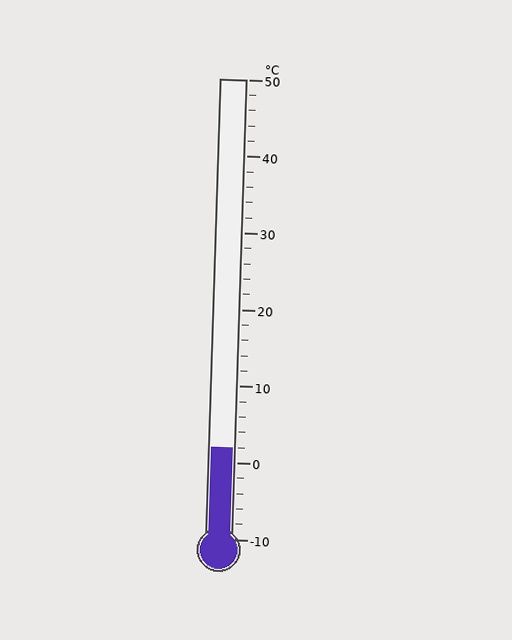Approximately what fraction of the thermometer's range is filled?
The thermometer is filled to approximately 20% of its range.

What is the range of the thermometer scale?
The thermometer scale ranges from -10°C to 50°C.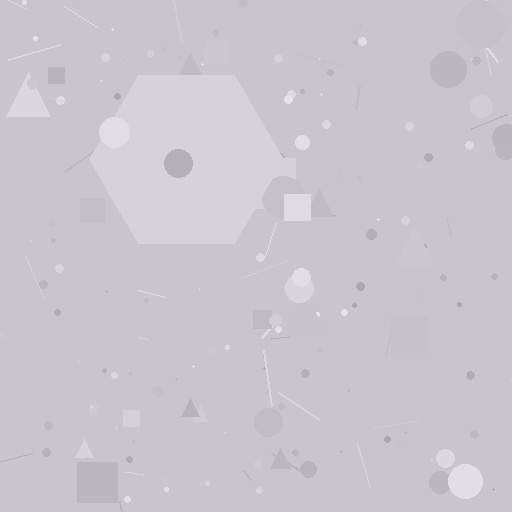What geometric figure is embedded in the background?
A hexagon is embedded in the background.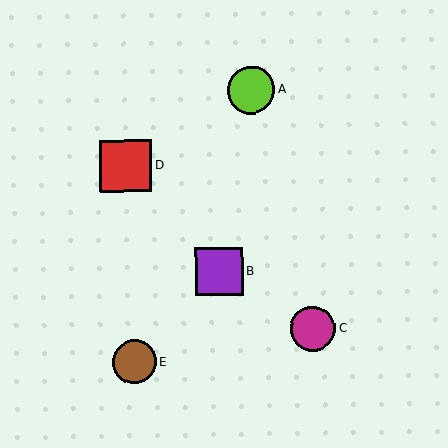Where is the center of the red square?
The center of the red square is at (125, 166).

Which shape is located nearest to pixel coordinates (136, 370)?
The brown circle (labeled E) at (134, 362) is nearest to that location.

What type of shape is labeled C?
Shape C is a magenta circle.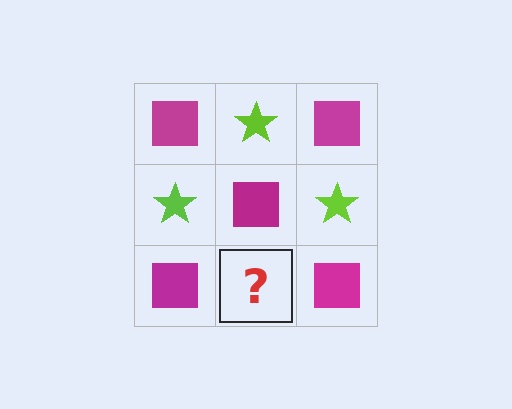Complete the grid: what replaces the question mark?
The question mark should be replaced with a lime star.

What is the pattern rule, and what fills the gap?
The rule is that it alternates magenta square and lime star in a checkerboard pattern. The gap should be filled with a lime star.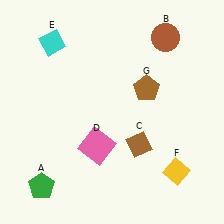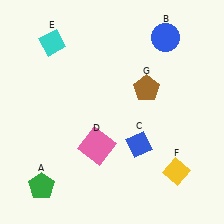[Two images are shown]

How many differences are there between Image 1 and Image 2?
There are 2 differences between the two images.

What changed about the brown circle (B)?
In Image 1, B is brown. In Image 2, it changed to blue.